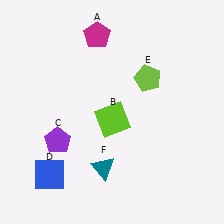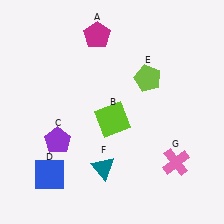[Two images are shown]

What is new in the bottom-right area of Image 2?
A pink cross (G) was added in the bottom-right area of Image 2.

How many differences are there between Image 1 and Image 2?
There is 1 difference between the two images.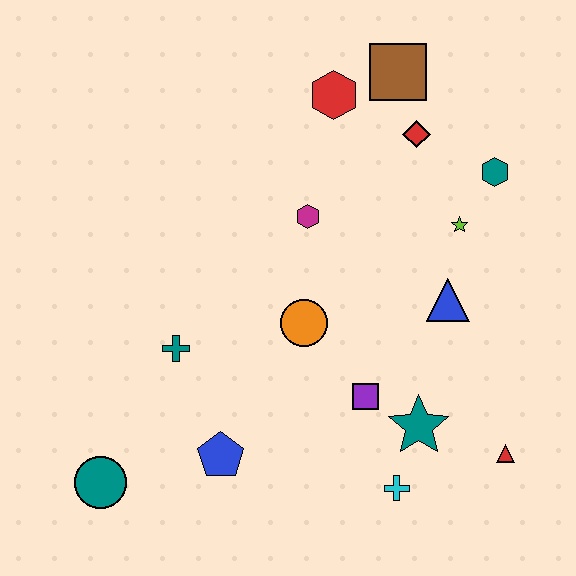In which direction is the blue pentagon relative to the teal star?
The blue pentagon is to the left of the teal star.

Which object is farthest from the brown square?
The teal circle is farthest from the brown square.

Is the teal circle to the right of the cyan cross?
No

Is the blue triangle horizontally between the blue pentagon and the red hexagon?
No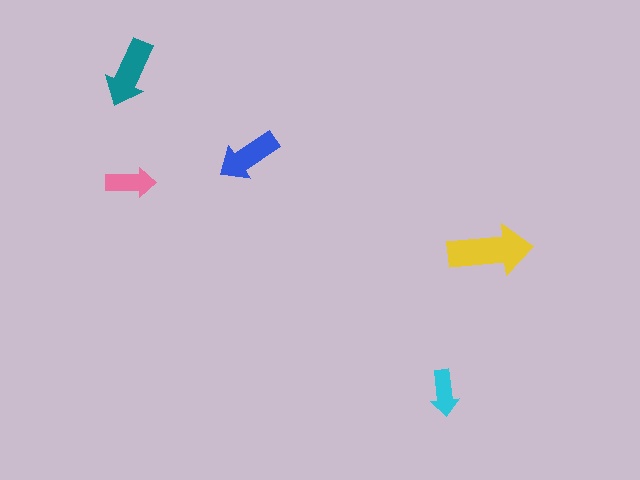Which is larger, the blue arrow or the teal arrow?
The teal one.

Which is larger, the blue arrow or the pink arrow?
The blue one.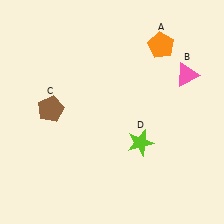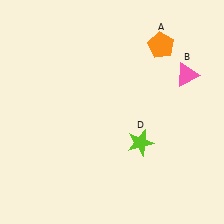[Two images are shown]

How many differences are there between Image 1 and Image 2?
There is 1 difference between the two images.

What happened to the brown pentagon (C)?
The brown pentagon (C) was removed in Image 2. It was in the top-left area of Image 1.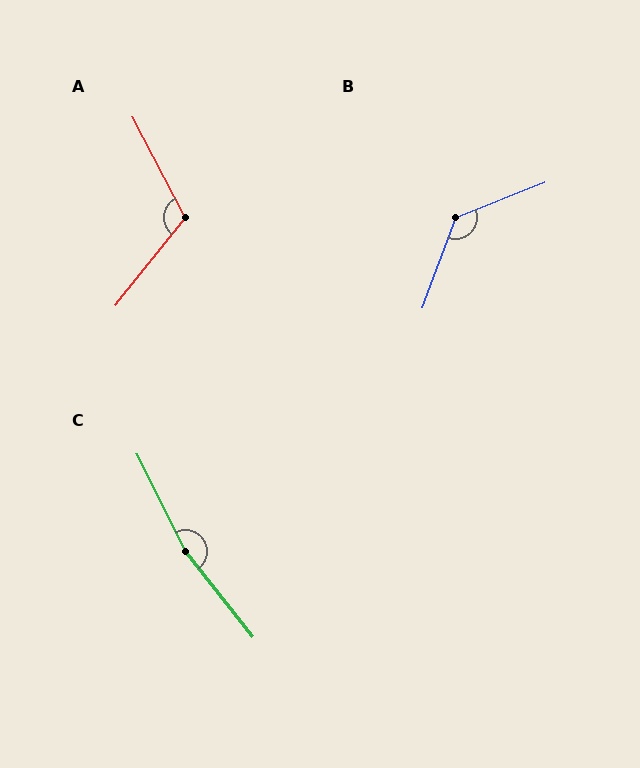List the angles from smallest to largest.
A (114°), B (132°), C (168°).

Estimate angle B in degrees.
Approximately 132 degrees.